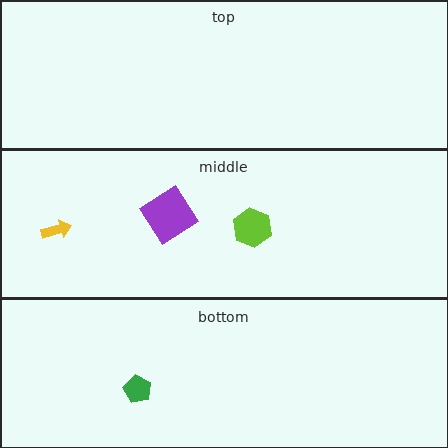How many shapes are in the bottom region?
1.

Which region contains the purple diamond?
The middle region.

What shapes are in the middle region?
The purple diamond, the yellow arrow, the lime hexagon.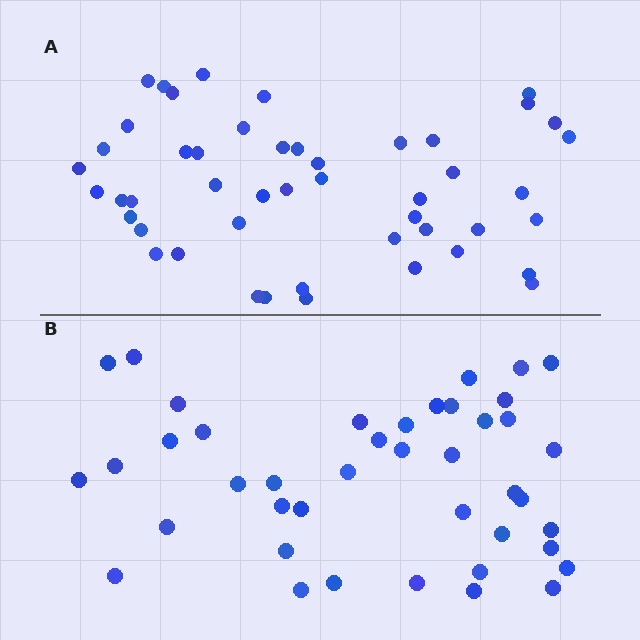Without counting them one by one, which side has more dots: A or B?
Region A (the top region) has more dots.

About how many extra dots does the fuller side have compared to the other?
Region A has about 6 more dots than region B.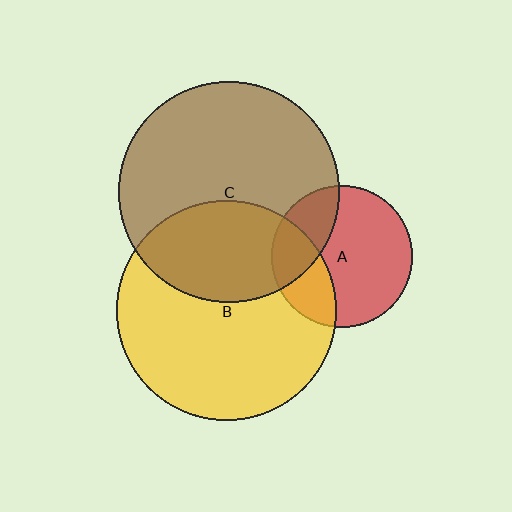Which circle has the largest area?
Circle C (brown).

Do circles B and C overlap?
Yes.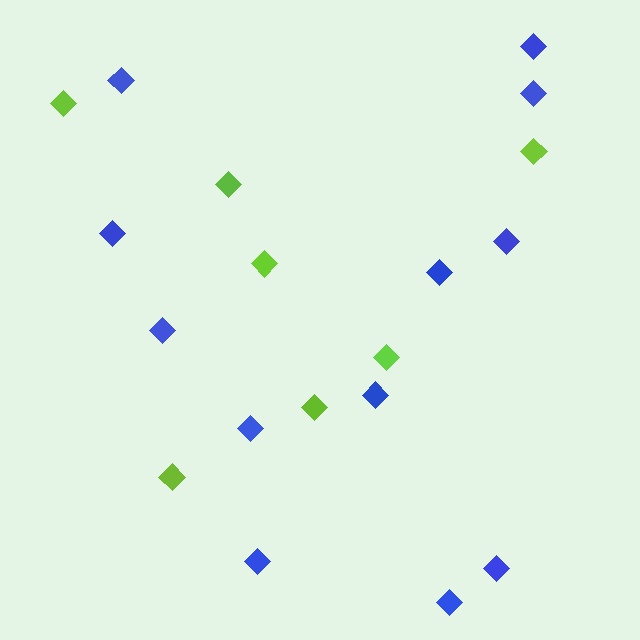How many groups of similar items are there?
There are 2 groups: one group of lime diamonds (7) and one group of blue diamonds (12).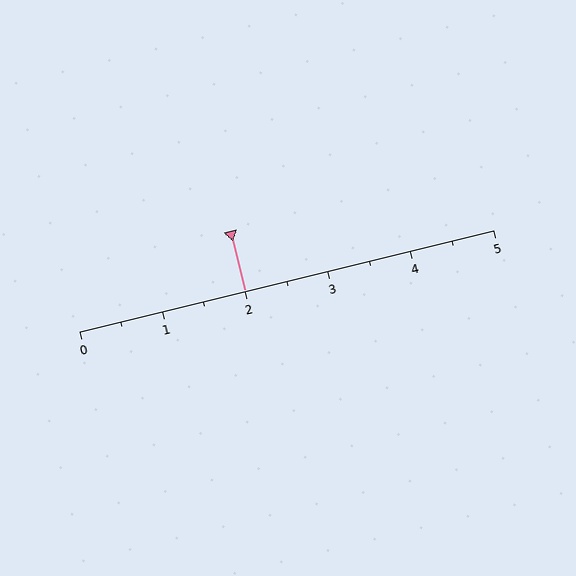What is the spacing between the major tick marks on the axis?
The major ticks are spaced 1 apart.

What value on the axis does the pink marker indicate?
The marker indicates approximately 2.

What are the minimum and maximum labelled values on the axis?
The axis runs from 0 to 5.